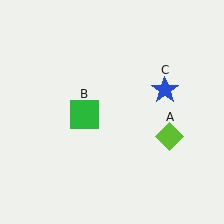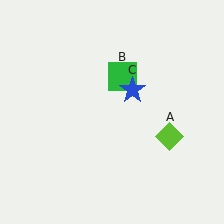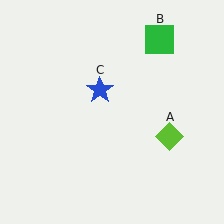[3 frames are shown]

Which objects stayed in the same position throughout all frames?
Lime diamond (object A) remained stationary.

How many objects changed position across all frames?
2 objects changed position: green square (object B), blue star (object C).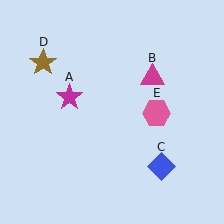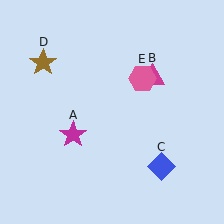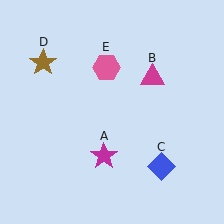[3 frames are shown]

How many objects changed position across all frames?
2 objects changed position: magenta star (object A), pink hexagon (object E).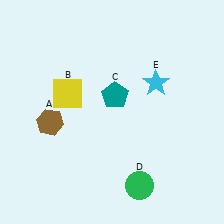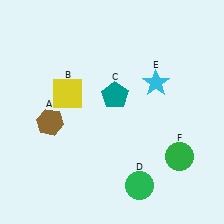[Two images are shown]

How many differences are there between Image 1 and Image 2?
There is 1 difference between the two images.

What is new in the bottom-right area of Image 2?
A green circle (F) was added in the bottom-right area of Image 2.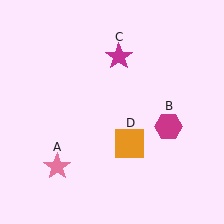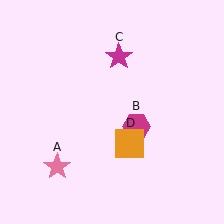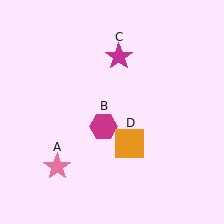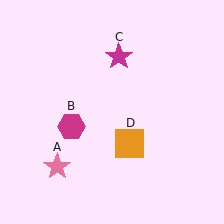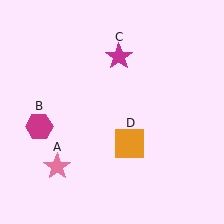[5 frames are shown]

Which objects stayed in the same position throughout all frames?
Pink star (object A) and magenta star (object C) and orange square (object D) remained stationary.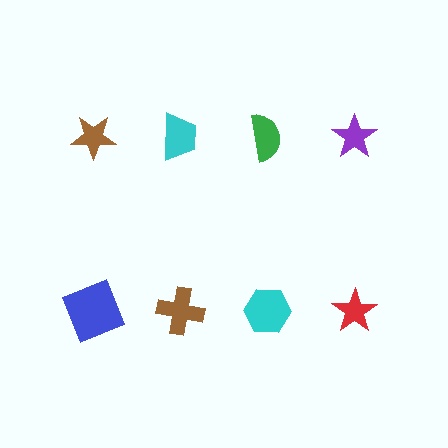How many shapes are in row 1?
4 shapes.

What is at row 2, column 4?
A red star.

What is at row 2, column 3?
A cyan hexagon.